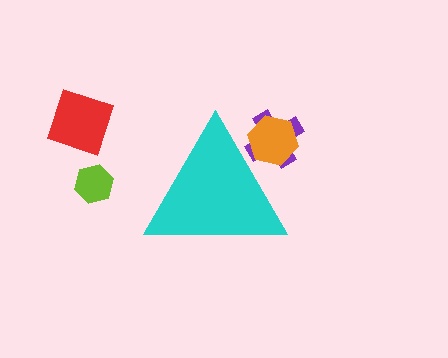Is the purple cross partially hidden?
Yes, the purple cross is partially hidden behind the cyan triangle.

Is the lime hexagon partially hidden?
No, the lime hexagon is fully visible.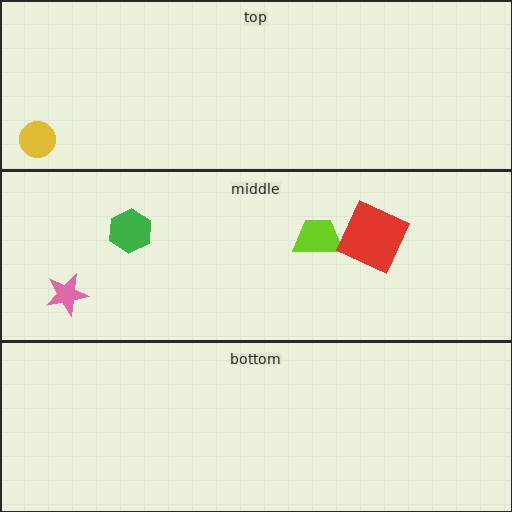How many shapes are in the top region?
1.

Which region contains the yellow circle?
The top region.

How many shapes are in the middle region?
4.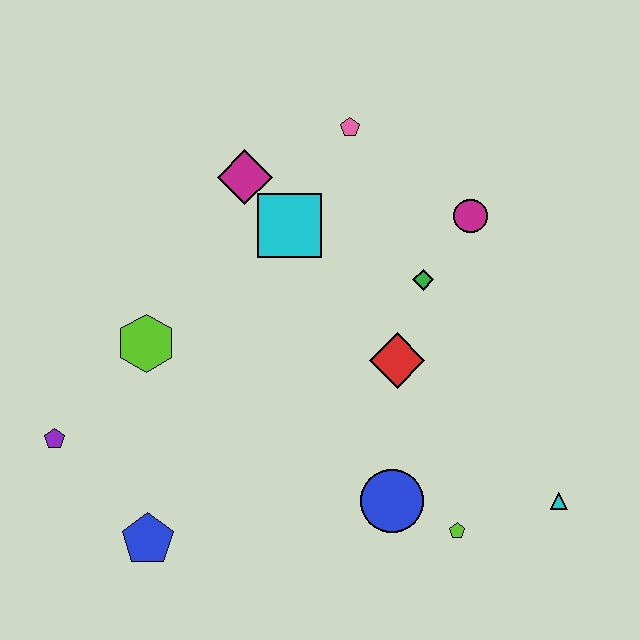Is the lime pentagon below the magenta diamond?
Yes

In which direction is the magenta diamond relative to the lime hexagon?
The magenta diamond is above the lime hexagon.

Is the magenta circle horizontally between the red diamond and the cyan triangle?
Yes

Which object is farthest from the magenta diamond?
The cyan triangle is farthest from the magenta diamond.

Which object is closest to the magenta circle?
The green diamond is closest to the magenta circle.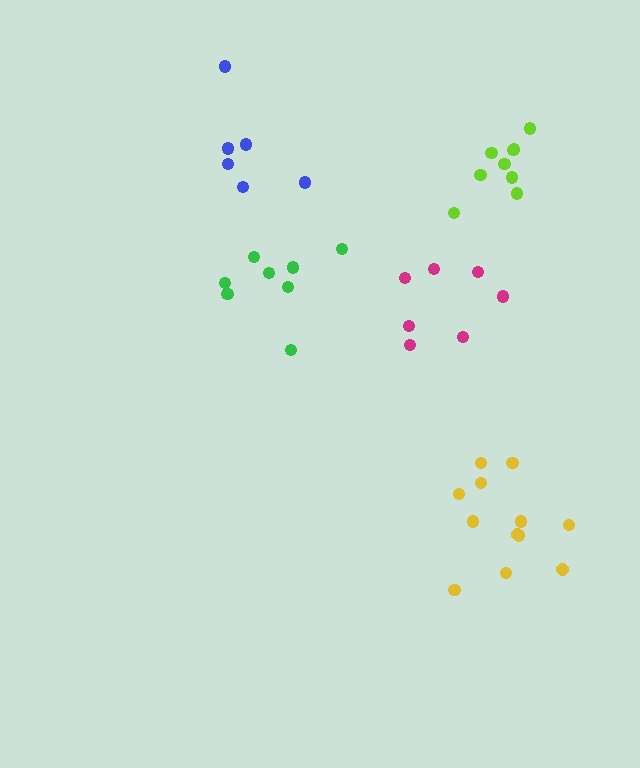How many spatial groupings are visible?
There are 5 spatial groupings.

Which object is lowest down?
The yellow cluster is bottommost.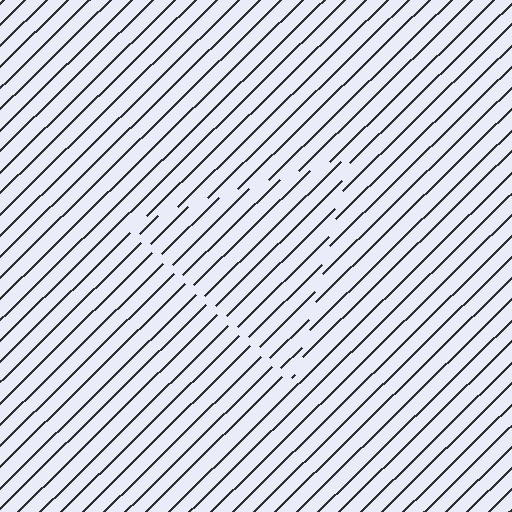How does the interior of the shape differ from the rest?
The interior of the shape contains the same grating, shifted by half a period — the contour is defined by the phase discontinuity where line-ends from the inner and outer gratings abut.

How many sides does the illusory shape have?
3 sides — the line-ends trace a triangle.